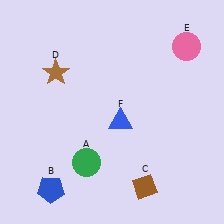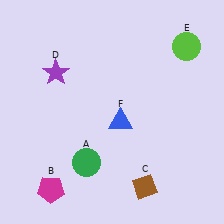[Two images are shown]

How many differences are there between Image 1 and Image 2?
There are 3 differences between the two images.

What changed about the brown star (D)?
In Image 1, D is brown. In Image 2, it changed to purple.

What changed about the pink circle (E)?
In Image 1, E is pink. In Image 2, it changed to lime.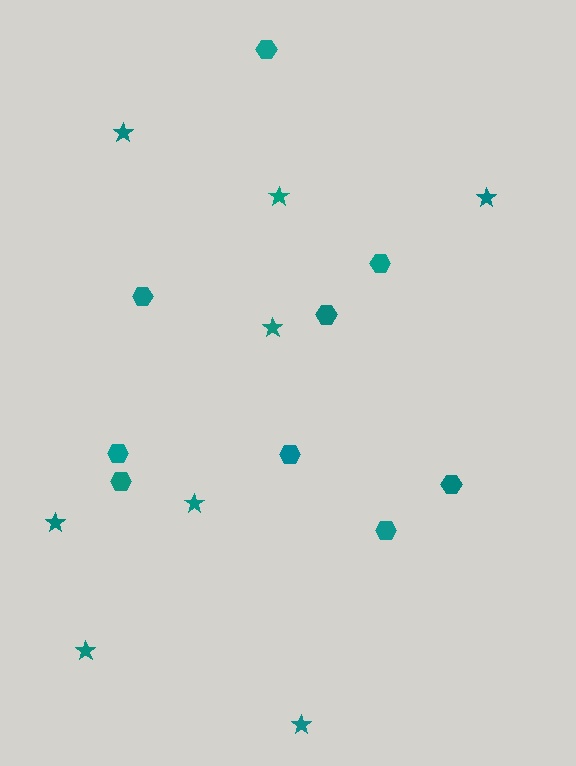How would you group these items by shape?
There are 2 groups: one group of hexagons (9) and one group of stars (8).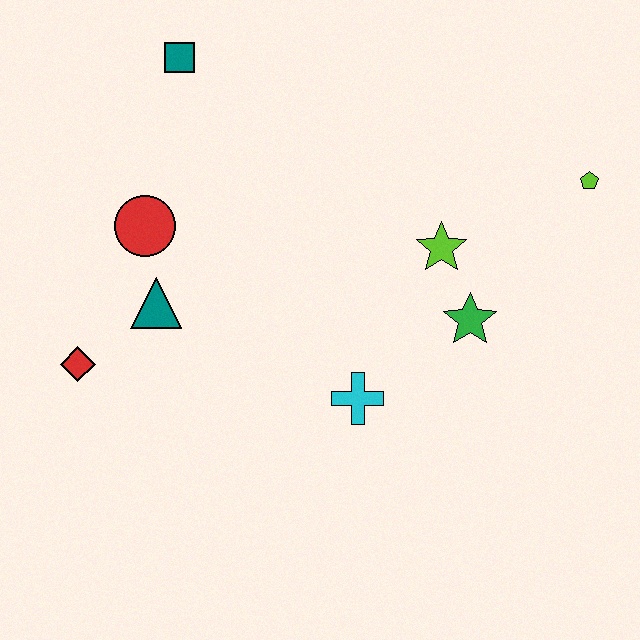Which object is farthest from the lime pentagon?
The red diamond is farthest from the lime pentagon.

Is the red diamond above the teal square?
No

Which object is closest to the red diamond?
The teal triangle is closest to the red diamond.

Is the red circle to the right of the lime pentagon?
No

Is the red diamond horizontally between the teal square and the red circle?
No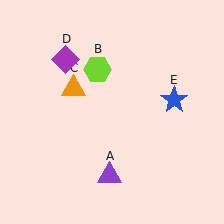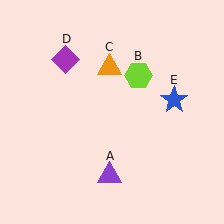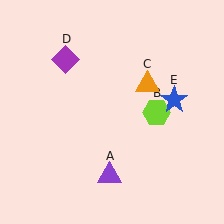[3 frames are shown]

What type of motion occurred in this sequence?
The lime hexagon (object B), orange triangle (object C) rotated clockwise around the center of the scene.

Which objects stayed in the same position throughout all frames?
Purple triangle (object A) and purple diamond (object D) and blue star (object E) remained stationary.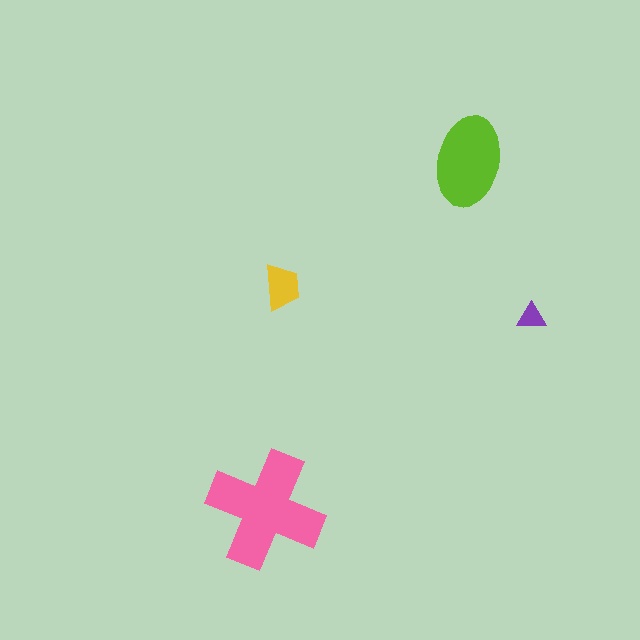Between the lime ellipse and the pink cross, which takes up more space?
The pink cross.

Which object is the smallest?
The purple triangle.